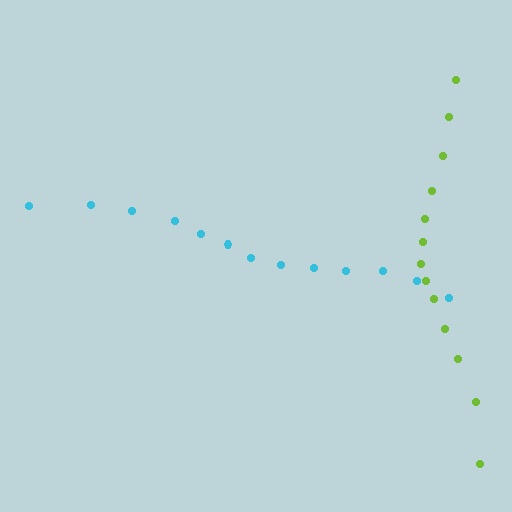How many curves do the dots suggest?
There are 2 distinct paths.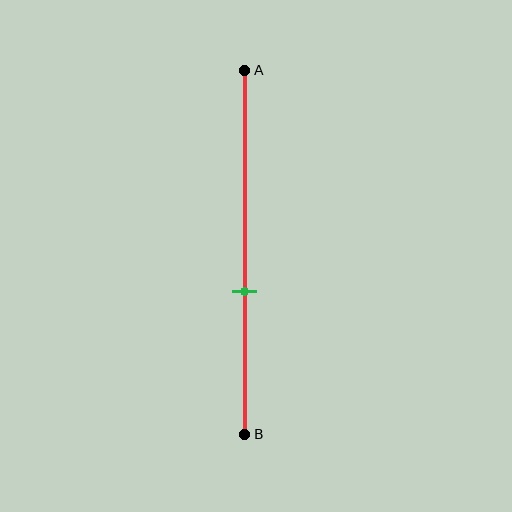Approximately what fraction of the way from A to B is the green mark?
The green mark is approximately 60% of the way from A to B.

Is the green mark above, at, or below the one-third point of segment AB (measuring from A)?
The green mark is below the one-third point of segment AB.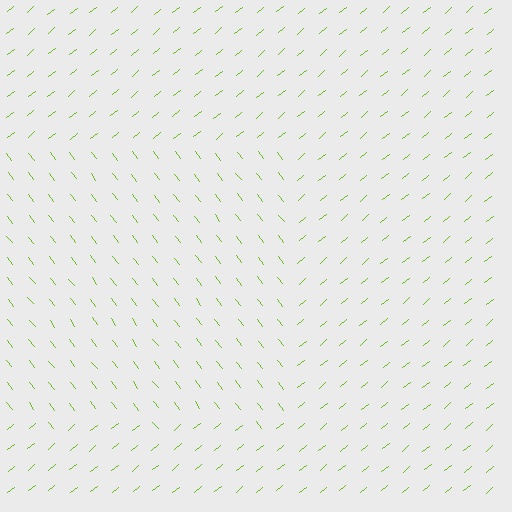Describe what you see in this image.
The image is filled with small lime line segments. A rectangle region in the image has lines oriented differently from the surrounding lines, creating a visible texture boundary.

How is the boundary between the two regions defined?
The boundary is defined purely by a change in line orientation (approximately 88 degrees difference). All lines are the same color and thickness.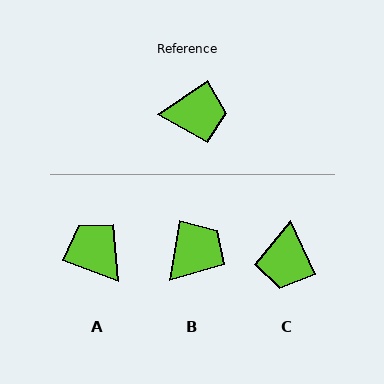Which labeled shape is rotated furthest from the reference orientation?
A, about 125 degrees away.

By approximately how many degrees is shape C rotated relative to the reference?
Approximately 100 degrees clockwise.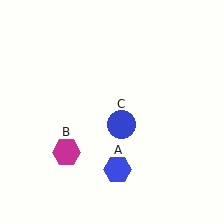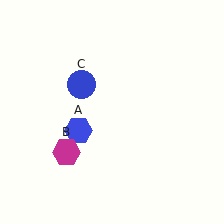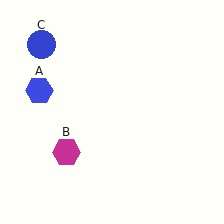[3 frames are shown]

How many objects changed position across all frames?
2 objects changed position: blue hexagon (object A), blue circle (object C).